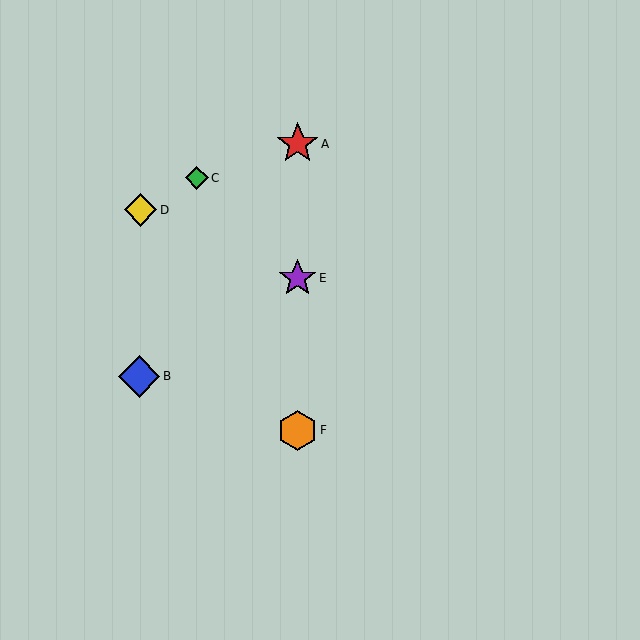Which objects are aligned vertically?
Objects A, E, F are aligned vertically.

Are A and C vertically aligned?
No, A is at x≈298 and C is at x≈197.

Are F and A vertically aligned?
Yes, both are at x≈298.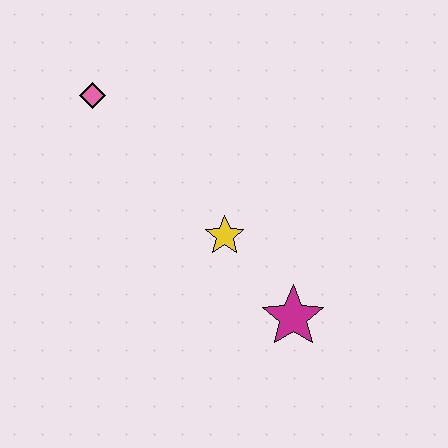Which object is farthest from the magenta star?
The pink diamond is farthest from the magenta star.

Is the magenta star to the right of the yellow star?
Yes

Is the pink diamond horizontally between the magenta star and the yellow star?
No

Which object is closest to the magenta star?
The yellow star is closest to the magenta star.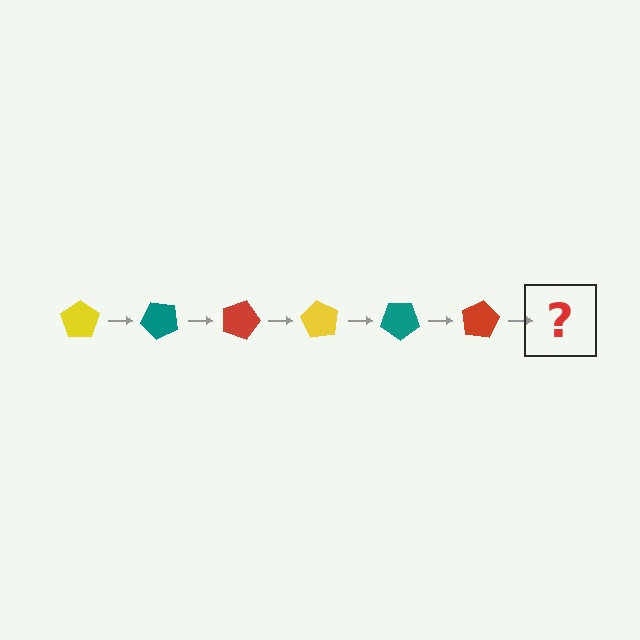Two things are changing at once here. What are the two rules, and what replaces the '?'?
The two rules are that it rotates 45 degrees each step and the color cycles through yellow, teal, and red. The '?' should be a yellow pentagon, rotated 270 degrees from the start.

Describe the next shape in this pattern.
It should be a yellow pentagon, rotated 270 degrees from the start.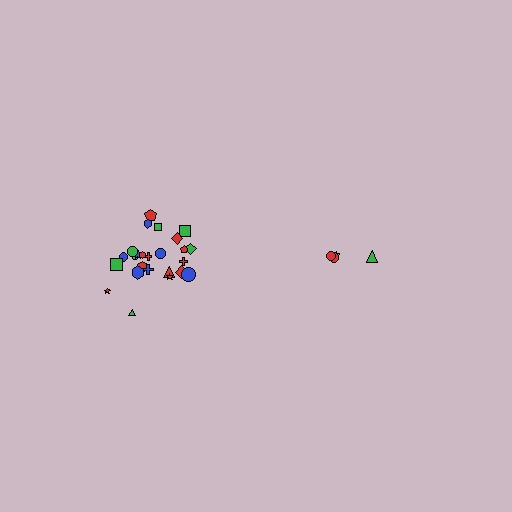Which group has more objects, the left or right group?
The left group.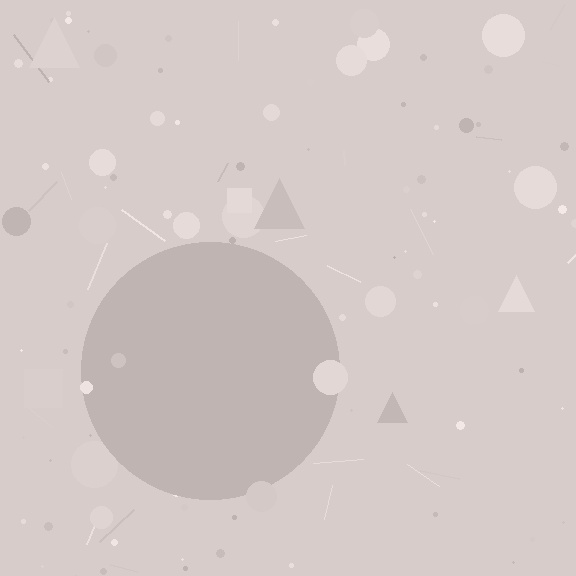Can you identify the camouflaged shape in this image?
The camouflaged shape is a circle.